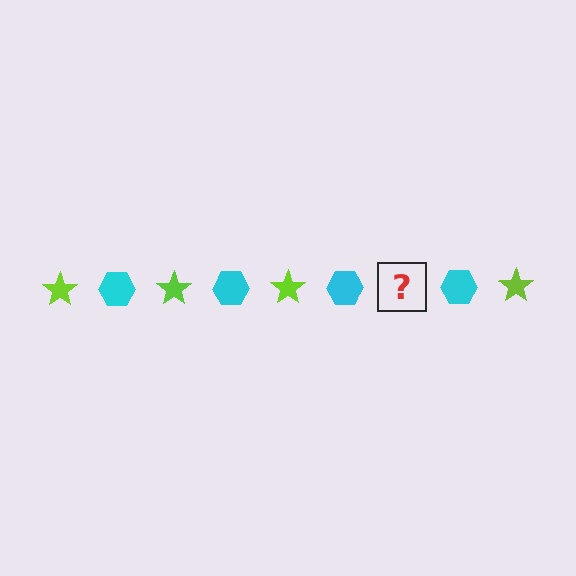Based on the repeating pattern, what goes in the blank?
The blank should be a lime star.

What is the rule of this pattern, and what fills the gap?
The rule is that the pattern alternates between lime star and cyan hexagon. The gap should be filled with a lime star.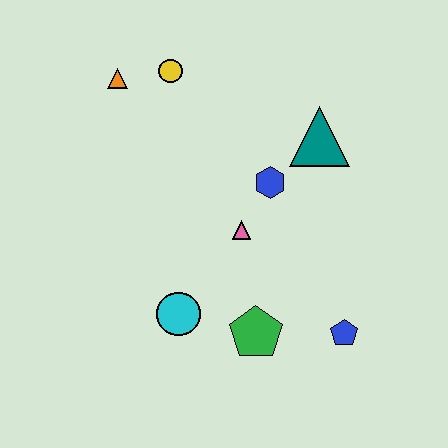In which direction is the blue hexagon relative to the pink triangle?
The blue hexagon is above the pink triangle.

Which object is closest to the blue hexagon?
The pink triangle is closest to the blue hexagon.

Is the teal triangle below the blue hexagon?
No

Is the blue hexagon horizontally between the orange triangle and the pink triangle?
No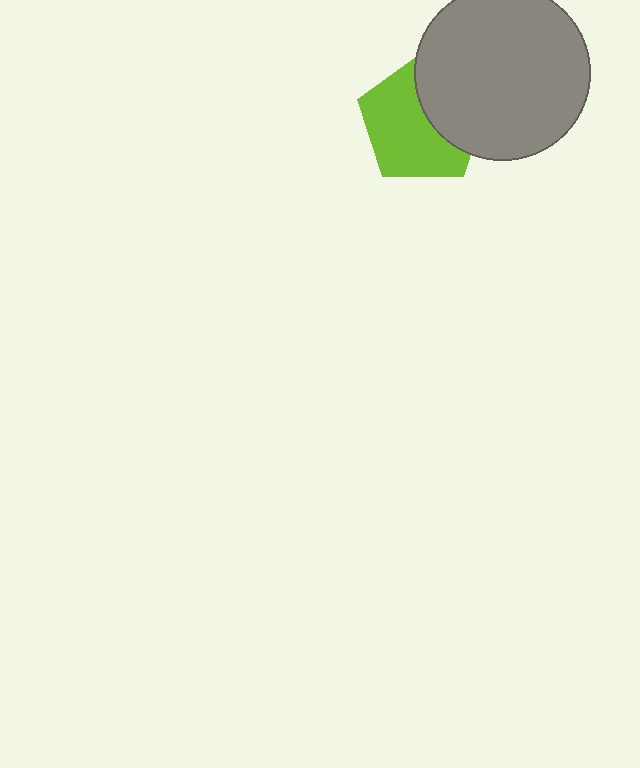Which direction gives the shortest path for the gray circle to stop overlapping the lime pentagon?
Moving right gives the shortest separation.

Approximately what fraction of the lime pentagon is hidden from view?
Roughly 38% of the lime pentagon is hidden behind the gray circle.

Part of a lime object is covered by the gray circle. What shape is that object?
It is a pentagon.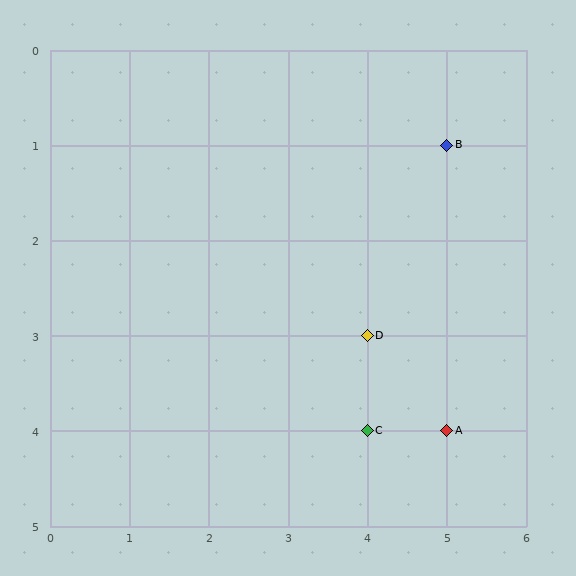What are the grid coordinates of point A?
Point A is at grid coordinates (5, 4).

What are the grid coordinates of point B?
Point B is at grid coordinates (5, 1).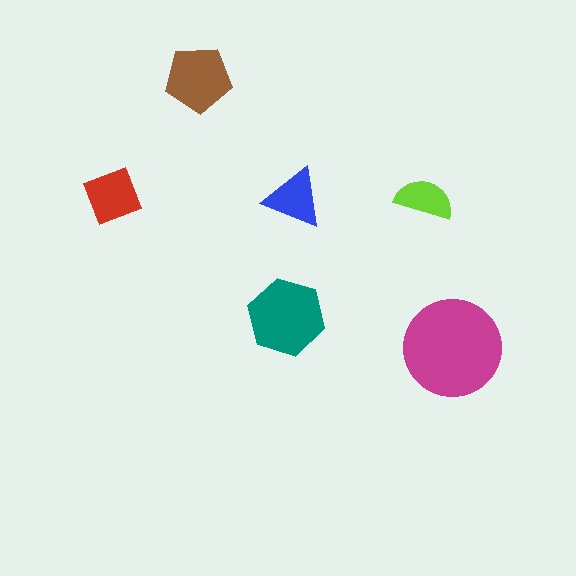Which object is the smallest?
The lime semicircle.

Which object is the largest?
The magenta circle.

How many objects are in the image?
There are 6 objects in the image.